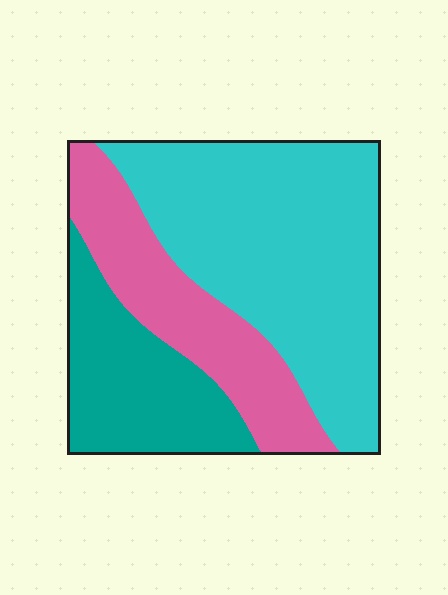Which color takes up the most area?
Cyan, at roughly 50%.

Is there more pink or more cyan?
Cyan.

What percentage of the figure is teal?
Teal covers around 25% of the figure.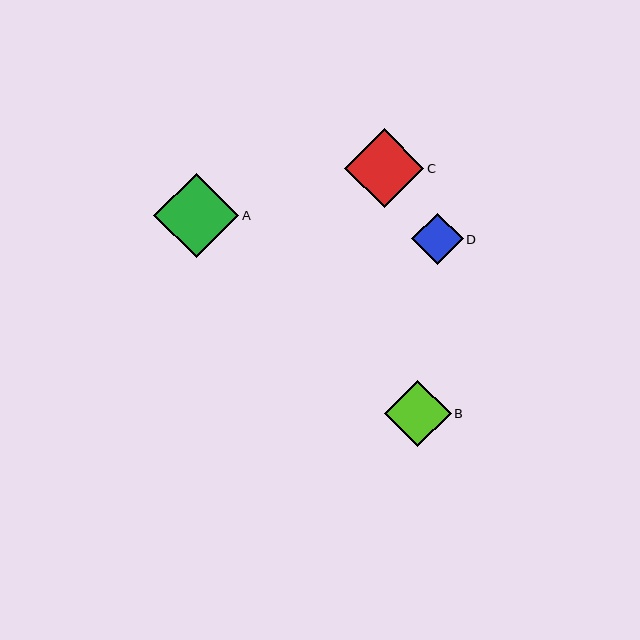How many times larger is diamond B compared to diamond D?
Diamond B is approximately 1.3 times the size of diamond D.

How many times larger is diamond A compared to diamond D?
Diamond A is approximately 1.7 times the size of diamond D.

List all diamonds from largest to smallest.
From largest to smallest: A, C, B, D.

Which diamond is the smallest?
Diamond D is the smallest with a size of approximately 51 pixels.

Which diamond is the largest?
Diamond A is the largest with a size of approximately 85 pixels.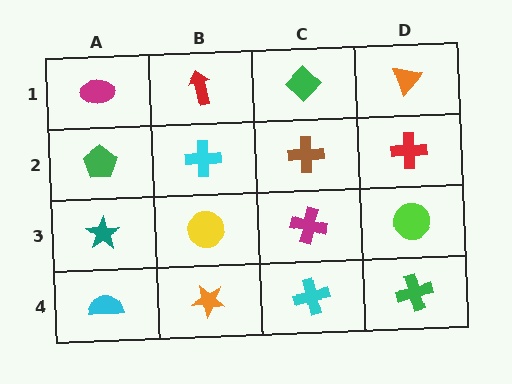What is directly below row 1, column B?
A cyan cross.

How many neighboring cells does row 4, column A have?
2.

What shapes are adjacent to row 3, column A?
A green pentagon (row 2, column A), a cyan semicircle (row 4, column A), a yellow circle (row 3, column B).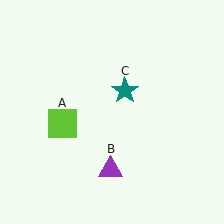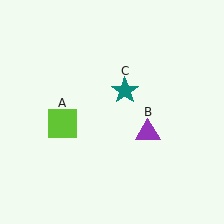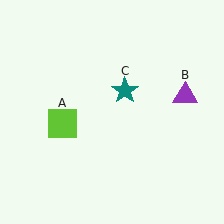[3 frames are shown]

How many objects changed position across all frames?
1 object changed position: purple triangle (object B).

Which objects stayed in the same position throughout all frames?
Lime square (object A) and teal star (object C) remained stationary.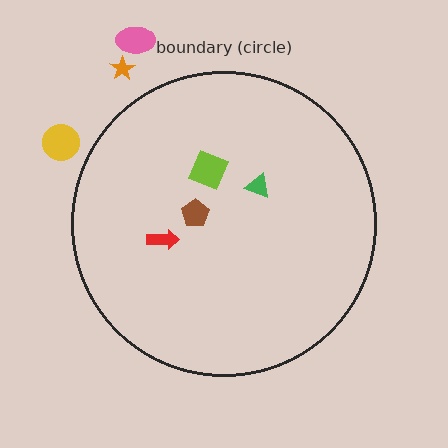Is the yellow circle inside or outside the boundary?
Outside.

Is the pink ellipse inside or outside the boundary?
Outside.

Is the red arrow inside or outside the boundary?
Inside.